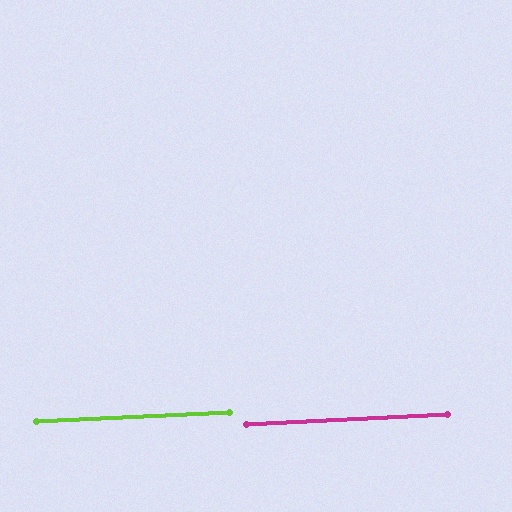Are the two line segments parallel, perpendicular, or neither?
Parallel — their directions differ by only 0.1°.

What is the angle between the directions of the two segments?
Approximately 0 degrees.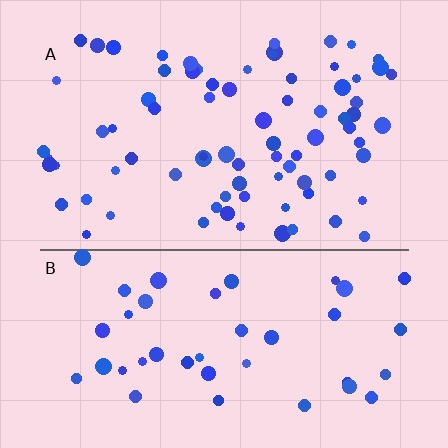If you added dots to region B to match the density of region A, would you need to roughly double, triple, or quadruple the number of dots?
Approximately double.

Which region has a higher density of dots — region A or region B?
A (the top).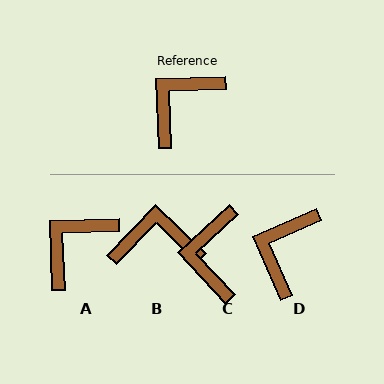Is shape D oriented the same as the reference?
No, it is off by about 22 degrees.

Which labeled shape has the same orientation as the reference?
A.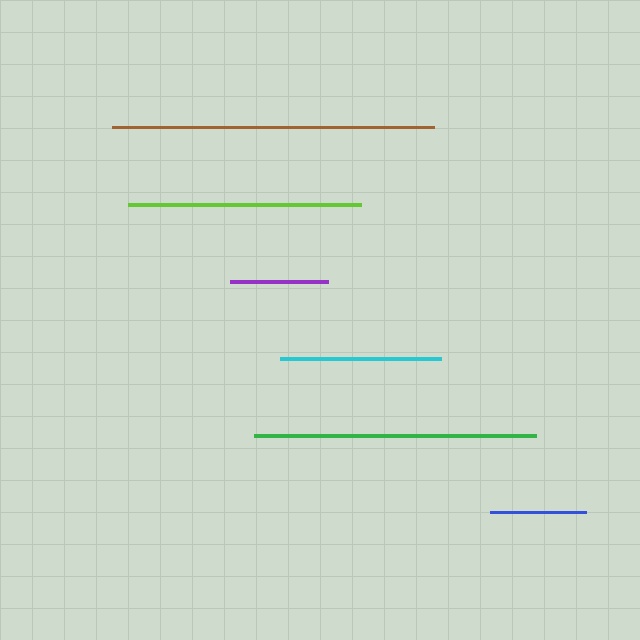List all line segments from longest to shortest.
From longest to shortest: brown, green, lime, cyan, purple, blue.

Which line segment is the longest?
The brown line is the longest at approximately 322 pixels.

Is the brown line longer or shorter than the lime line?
The brown line is longer than the lime line.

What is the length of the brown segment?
The brown segment is approximately 322 pixels long.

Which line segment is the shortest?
The blue line is the shortest at approximately 96 pixels.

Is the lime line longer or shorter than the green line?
The green line is longer than the lime line.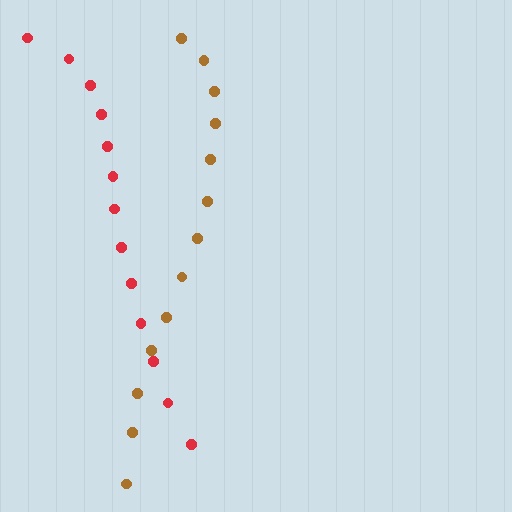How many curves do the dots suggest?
There are 2 distinct paths.